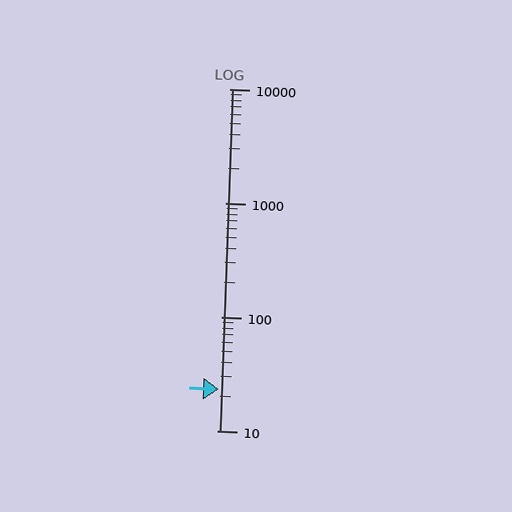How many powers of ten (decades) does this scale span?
The scale spans 3 decades, from 10 to 10000.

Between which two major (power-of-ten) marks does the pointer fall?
The pointer is between 10 and 100.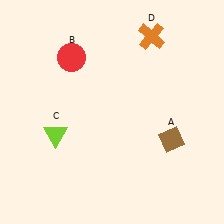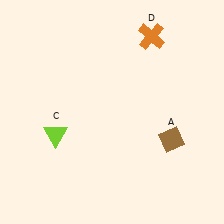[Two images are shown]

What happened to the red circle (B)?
The red circle (B) was removed in Image 2. It was in the top-left area of Image 1.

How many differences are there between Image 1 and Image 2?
There is 1 difference between the two images.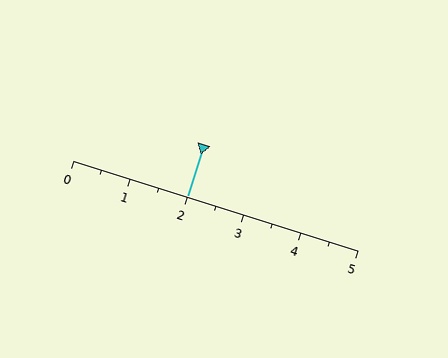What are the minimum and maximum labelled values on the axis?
The axis runs from 0 to 5.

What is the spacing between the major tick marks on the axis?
The major ticks are spaced 1 apart.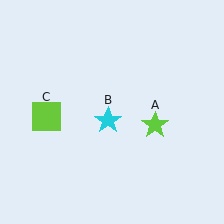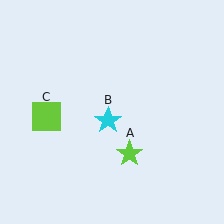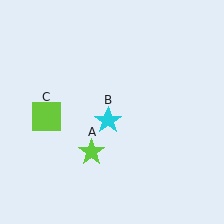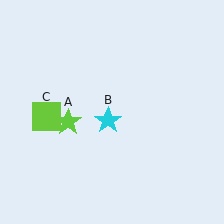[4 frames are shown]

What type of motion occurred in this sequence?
The lime star (object A) rotated clockwise around the center of the scene.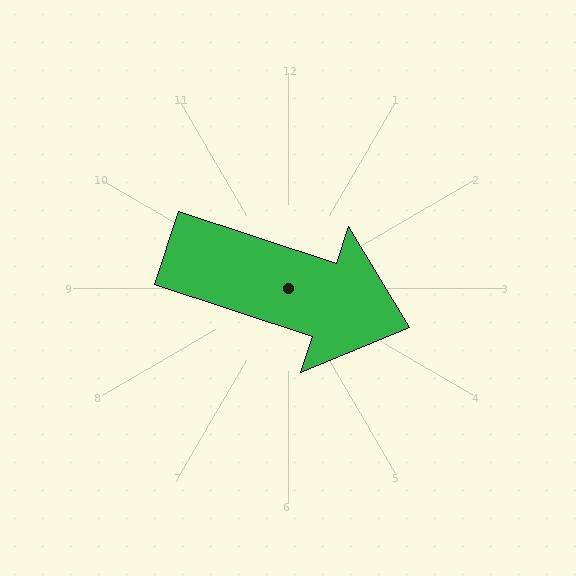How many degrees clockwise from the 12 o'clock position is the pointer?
Approximately 108 degrees.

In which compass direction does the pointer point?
East.